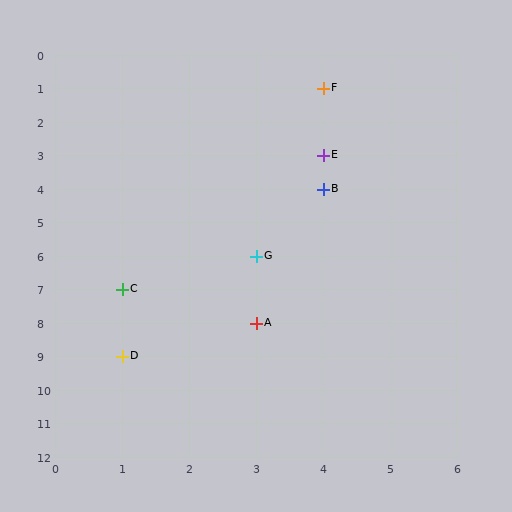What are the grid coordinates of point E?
Point E is at grid coordinates (4, 3).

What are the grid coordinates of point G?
Point G is at grid coordinates (3, 6).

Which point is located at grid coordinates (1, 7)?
Point C is at (1, 7).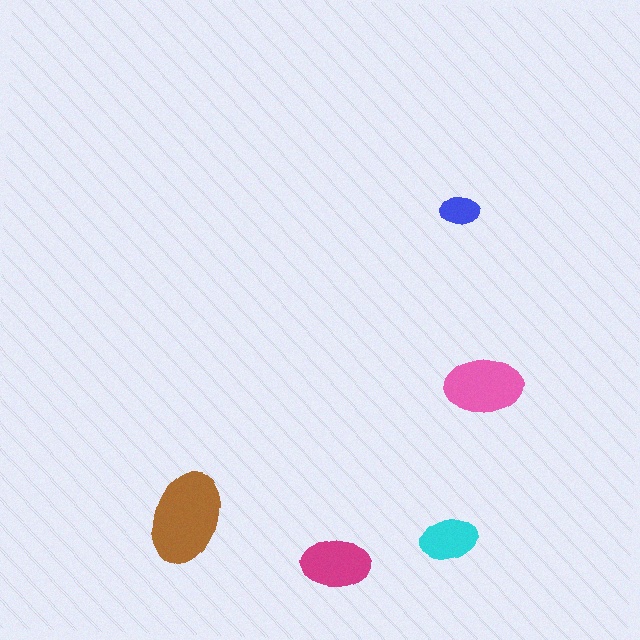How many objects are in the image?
There are 5 objects in the image.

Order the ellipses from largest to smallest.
the brown one, the pink one, the magenta one, the cyan one, the blue one.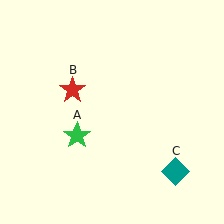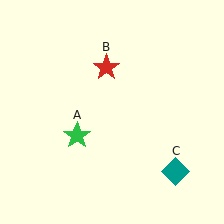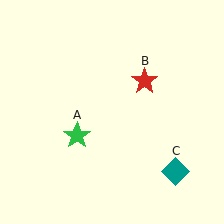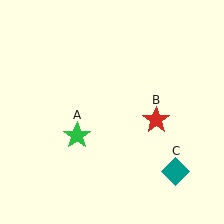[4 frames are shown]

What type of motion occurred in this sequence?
The red star (object B) rotated clockwise around the center of the scene.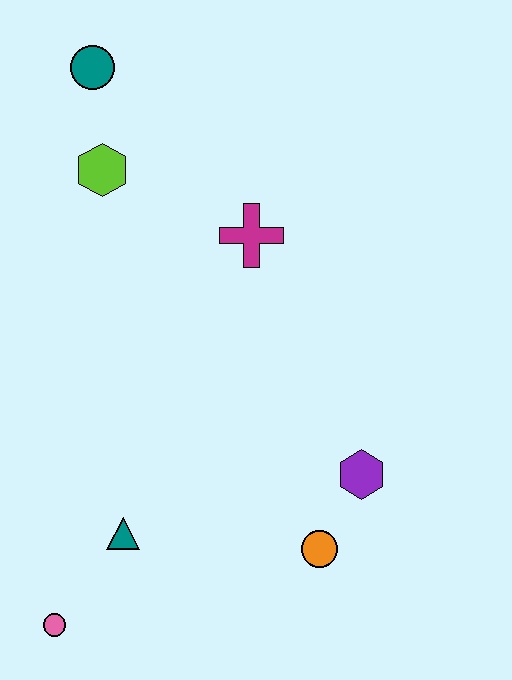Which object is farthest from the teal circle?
The pink circle is farthest from the teal circle.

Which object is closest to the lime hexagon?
The teal circle is closest to the lime hexagon.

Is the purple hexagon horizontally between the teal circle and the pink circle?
No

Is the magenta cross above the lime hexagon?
No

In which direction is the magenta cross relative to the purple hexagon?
The magenta cross is above the purple hexagon.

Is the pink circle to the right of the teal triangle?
No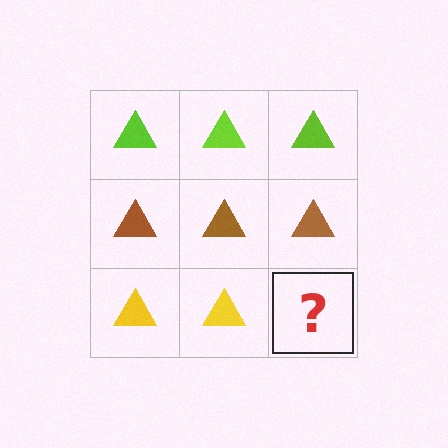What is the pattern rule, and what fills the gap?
The rule is that each row has a consistent color. The gap should be filled with a yellow triangle.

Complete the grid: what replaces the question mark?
The question mark should be replaced with a yellow triangle.